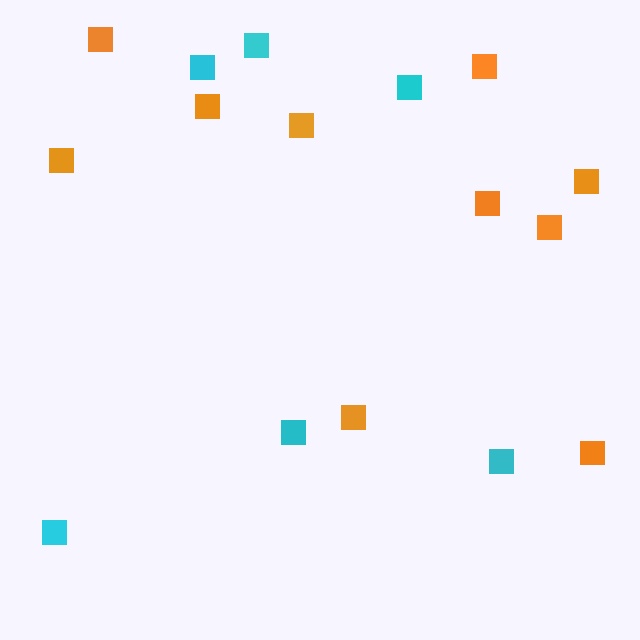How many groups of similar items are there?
There are 2 groups: one group of orange squares (10) and one group of cyan squares (6).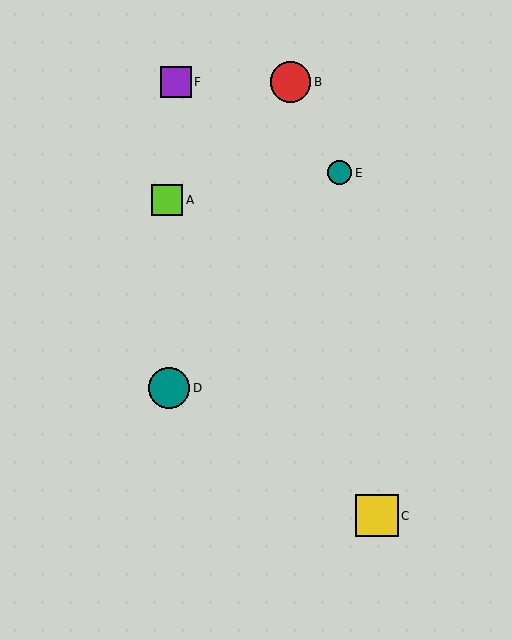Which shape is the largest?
The yellow square (labeled C) is the largest.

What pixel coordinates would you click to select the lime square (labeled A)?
Click at (167, 200) to select the lime square A.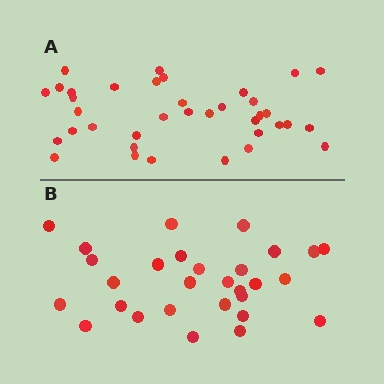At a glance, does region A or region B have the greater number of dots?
Region A (the top region) has more dots.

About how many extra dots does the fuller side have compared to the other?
Region A has roughly 8 or so more dots than region B.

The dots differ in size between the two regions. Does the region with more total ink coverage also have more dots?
No. Region B has more total ink coverage because its dots are larger, but region A actually contains more individual dots. Total area can be misleading — the number of items is what matters here.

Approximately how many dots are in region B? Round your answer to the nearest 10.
About 30 dots. (The exact count is 29, which rounds to 30.)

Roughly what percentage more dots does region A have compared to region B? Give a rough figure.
About 30% more.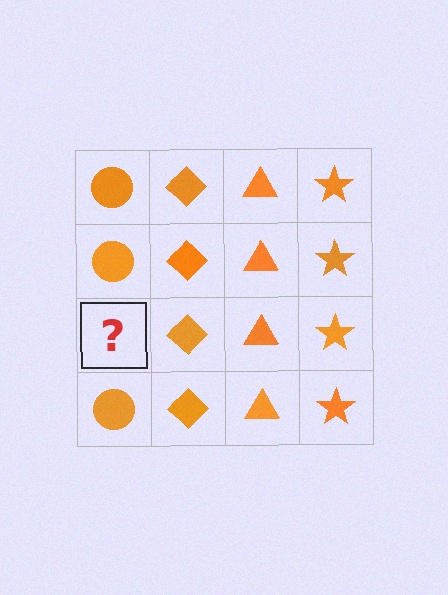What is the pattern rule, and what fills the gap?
The rule is that each column has a consistent shape. The gap should be filled with an orange circle.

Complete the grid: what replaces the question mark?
The question mark should be replaced with an orange circle.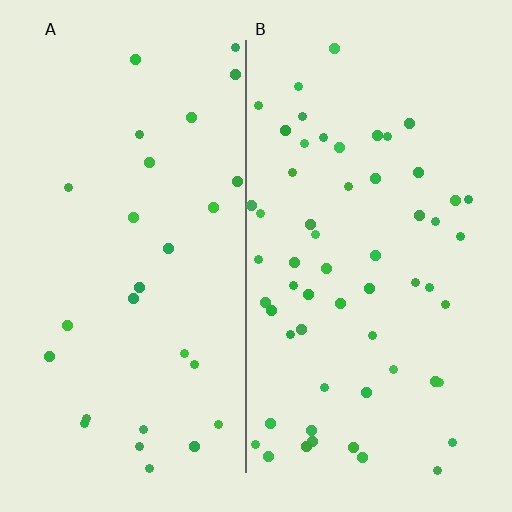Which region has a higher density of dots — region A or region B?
B (the right).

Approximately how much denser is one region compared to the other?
Approximately 2.1× — region B over region A.